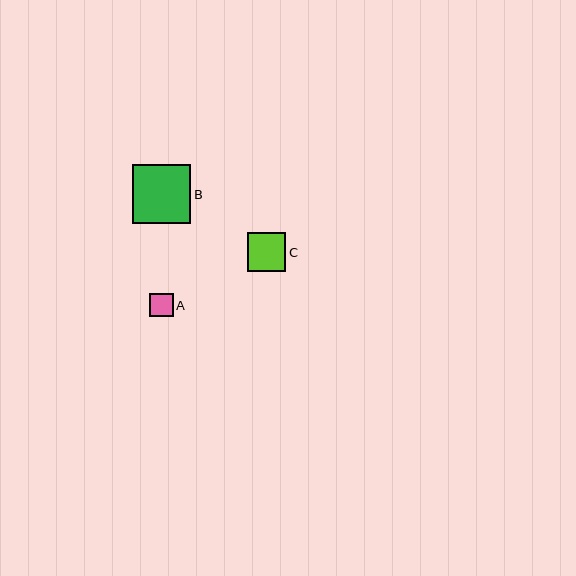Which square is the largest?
Square B is the largest with a size of approximately 58 pixels.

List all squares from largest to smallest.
From largest to smallest: B, C, A.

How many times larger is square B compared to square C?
Square B is approximately 1.5 times the size of square C.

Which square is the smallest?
Square A is the smallest with a size of approximately 23 pixels.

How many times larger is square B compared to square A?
Square B is approximately 2.5 times the size of square A.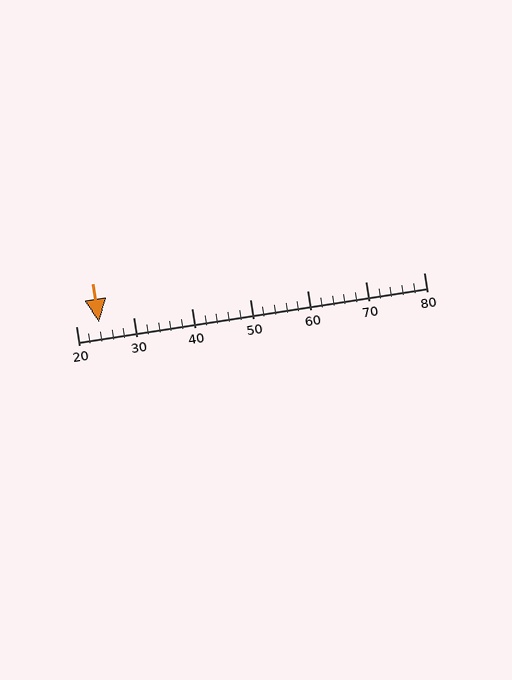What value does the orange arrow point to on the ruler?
The orange arrow points to approximately 24.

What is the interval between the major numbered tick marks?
The major tick marks are spaced 10 units apart.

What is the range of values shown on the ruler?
The ruler shows values from 20 to 80.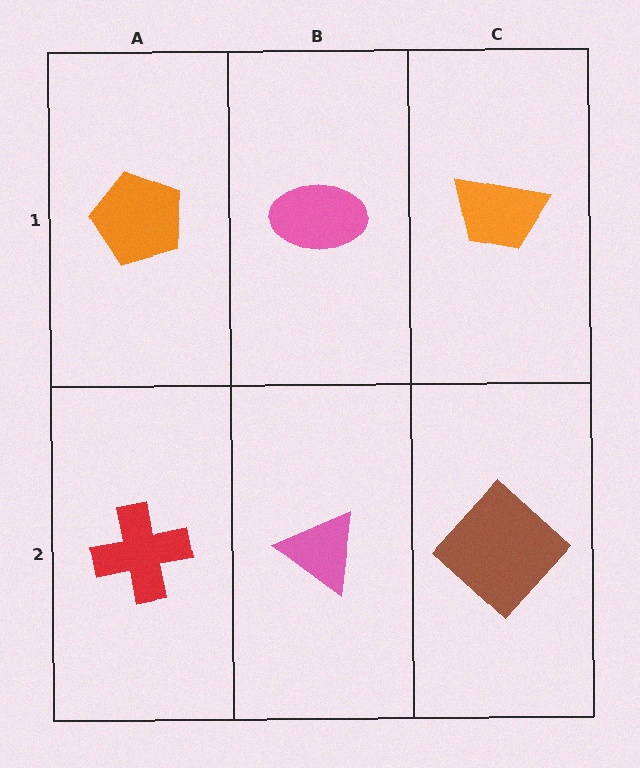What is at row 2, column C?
A brown diamond.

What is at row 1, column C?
An orange trapezoid.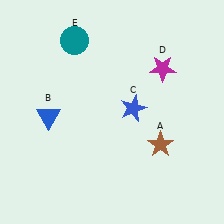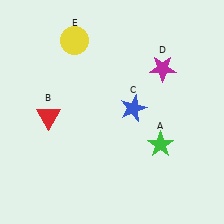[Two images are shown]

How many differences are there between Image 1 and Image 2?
There are 3 differences between the two images.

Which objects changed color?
A changed from brown to green. B changed from blue to red. E changed from teal to yellow.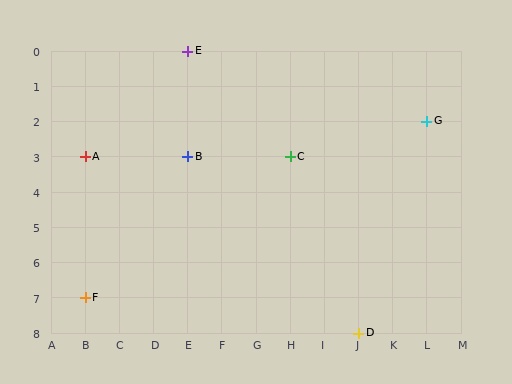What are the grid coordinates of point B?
Point B is at grid coordinates (E, 3).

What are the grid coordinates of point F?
Point F is at grid coordinates (B, 7).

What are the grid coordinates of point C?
Point C is at grid coordinates (H, 3).